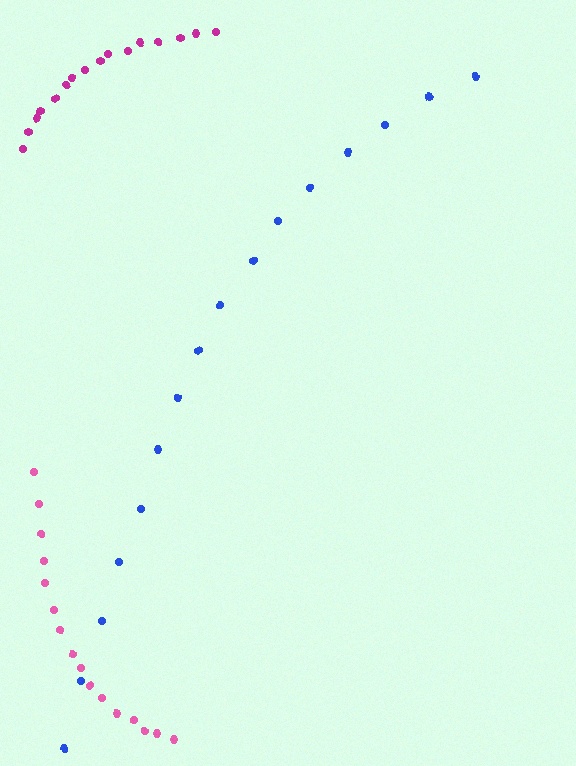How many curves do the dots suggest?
There are 3 distinct paths.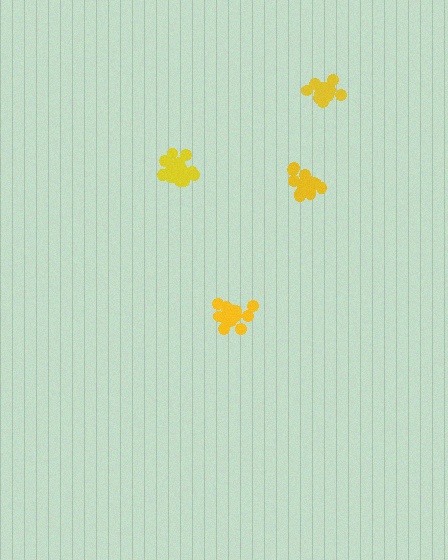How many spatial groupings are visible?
There are 4 spatial groupings.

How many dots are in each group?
Group 1: 16 dots, Group 2: 15 dots, Group 3: 17 dots, Group 4: 18 dots (66 total).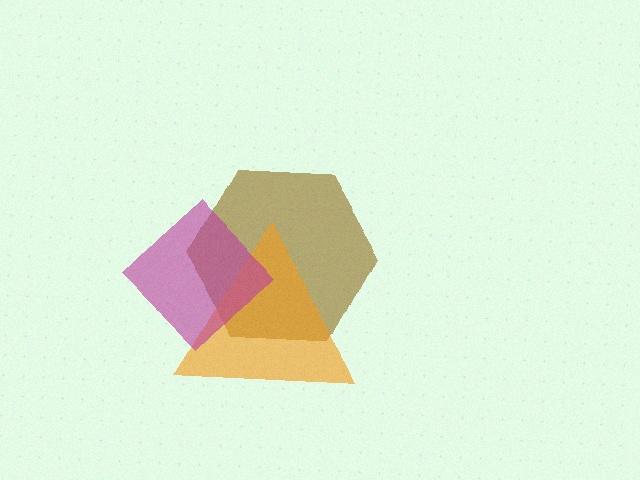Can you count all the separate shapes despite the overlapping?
Yes, there are 3 separate shapes.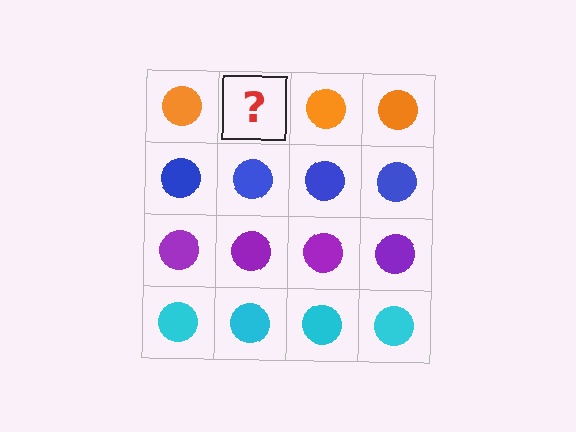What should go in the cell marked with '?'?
The missing cell should contain an orange circle.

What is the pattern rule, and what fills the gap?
The rule is that each row has a consistent color. The gap should be filled with an orange circle.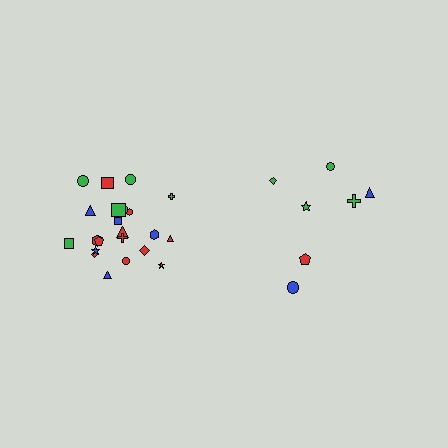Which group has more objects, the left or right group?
The left group.